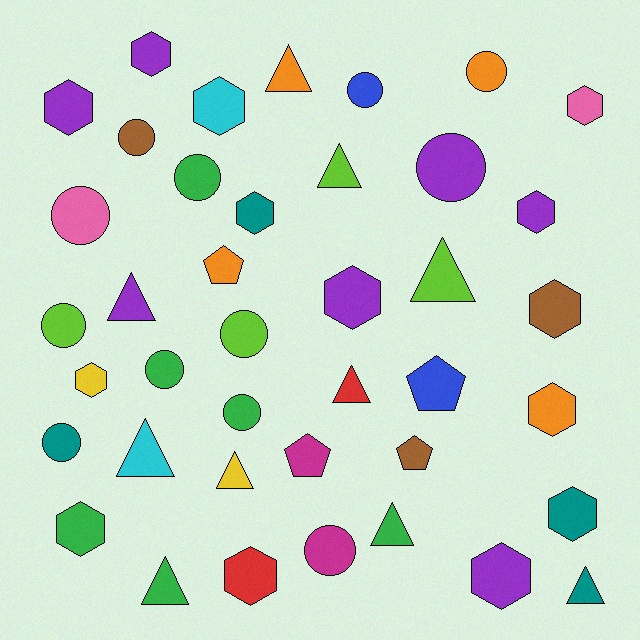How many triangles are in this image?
There are 10 triangles.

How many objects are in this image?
There are 40 objects.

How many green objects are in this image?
There are 6 green objects.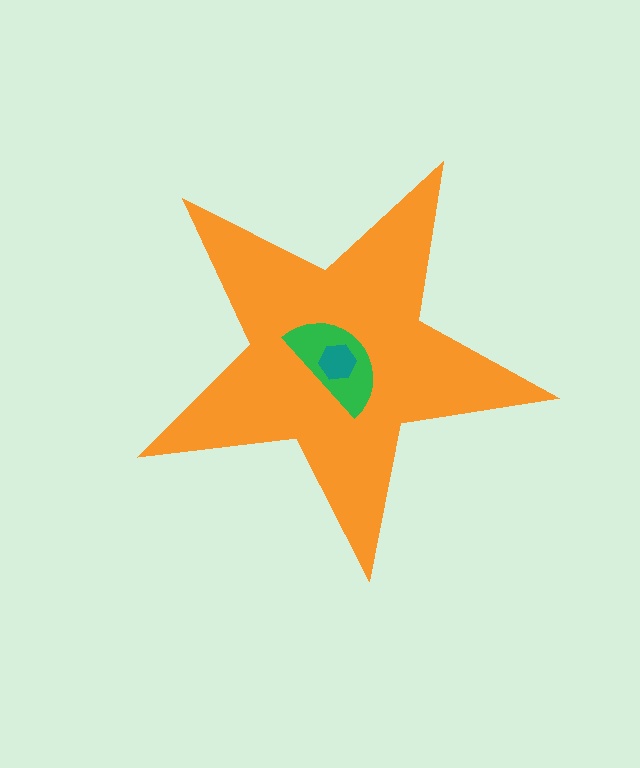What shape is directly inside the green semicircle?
The teal hexagon.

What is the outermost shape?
The orange star.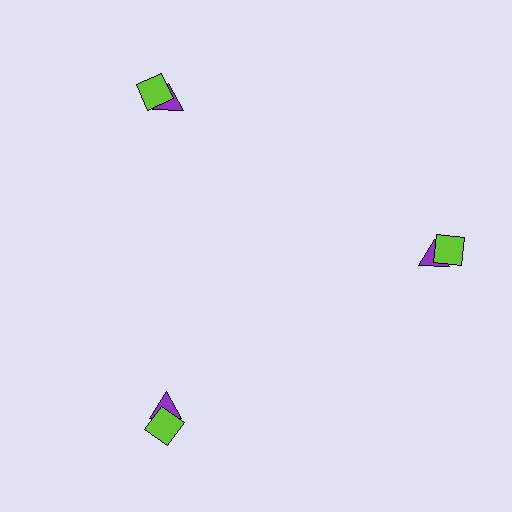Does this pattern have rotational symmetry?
Yes, this pattern has 3-fold rotational symmetry. It looks the same after rotating 120 degrees around the center.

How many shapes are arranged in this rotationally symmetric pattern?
There are 6 shapes, arranged in 3 groups of 2.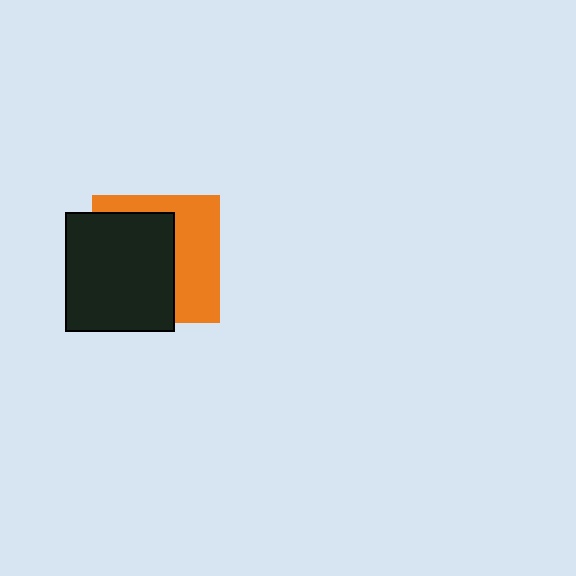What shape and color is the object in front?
The object in front is a black rectangle.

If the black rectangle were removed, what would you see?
You would see the complete orange square.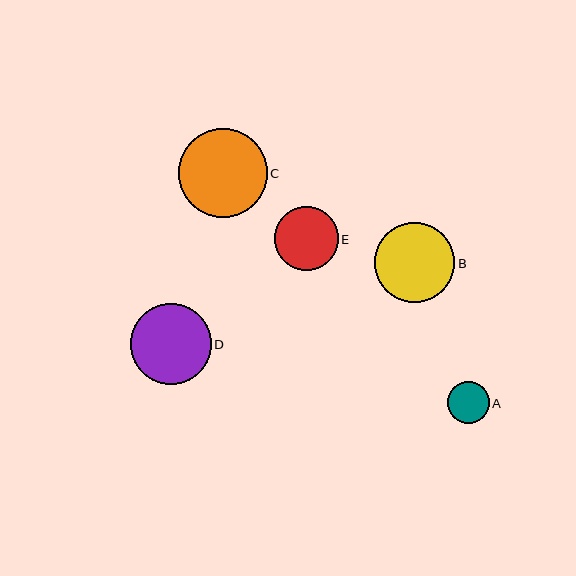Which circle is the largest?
Circle C is the largest with a size of approximately 89 pixels.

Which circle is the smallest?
Circle A is the smallest with a size of approximately 41 pixels.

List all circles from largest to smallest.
From largest to smallest: C, D, B, E, A.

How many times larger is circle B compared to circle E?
Circle B is approximately 1.3 times the size of circle E.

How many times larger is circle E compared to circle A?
Circle E is approximately 1.5 times the size of circle A.